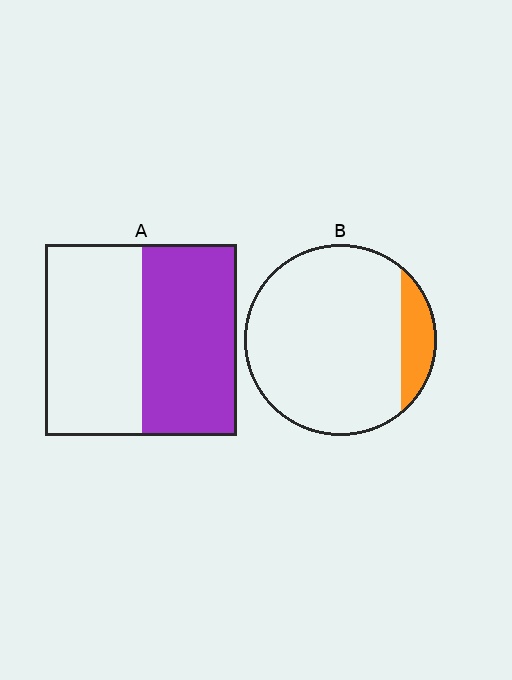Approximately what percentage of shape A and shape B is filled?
A is approximately 50% and B is approximately 15%.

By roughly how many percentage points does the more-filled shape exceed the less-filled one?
By roughly 35 percentage points (A over B).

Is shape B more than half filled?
No.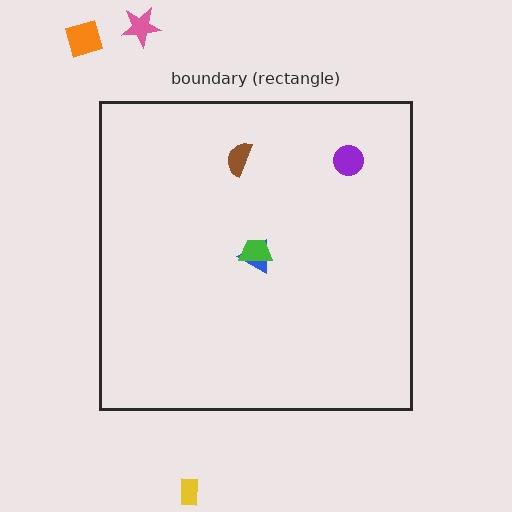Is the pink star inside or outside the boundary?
Outside.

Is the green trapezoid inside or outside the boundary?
Inside.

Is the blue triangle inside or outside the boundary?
Inside.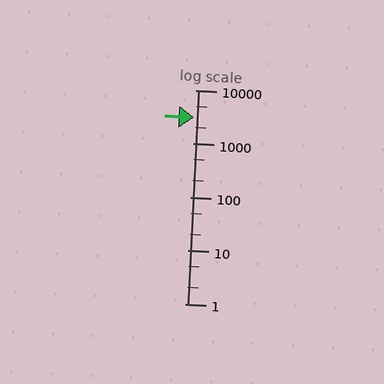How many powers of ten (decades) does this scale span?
The scale spans 4 decades, from 1 to 10000.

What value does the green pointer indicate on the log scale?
The pointer indicates approximately 3100.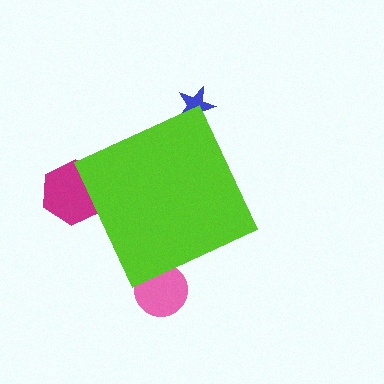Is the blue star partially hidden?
Yes, the blue star is partially hidden behind the lime diamond.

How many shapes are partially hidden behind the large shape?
3 shapes are partially hidden.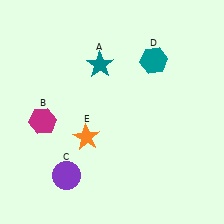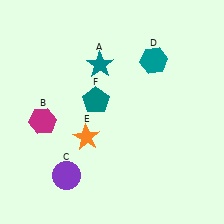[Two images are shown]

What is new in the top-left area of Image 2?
A teal pentagon (F) was added in the top-left area of Image 2.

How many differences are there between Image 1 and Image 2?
There is 1 difference between the two images.